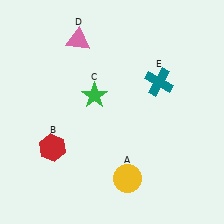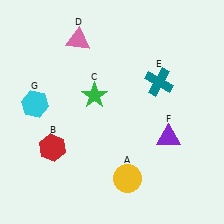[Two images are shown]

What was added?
A purple triangle (F), a cyan hexagon (G) were added in Image 2.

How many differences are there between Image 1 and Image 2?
There are 2 differences between the two images.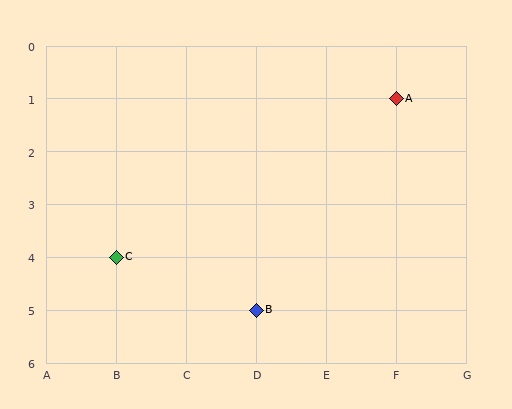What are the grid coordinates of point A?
Point A is at grid coordinates (F, 1).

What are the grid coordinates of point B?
Point B is at grid coordinates (D, 5).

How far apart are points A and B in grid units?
Points A and B are 2 columns and 4 rows apart (about 4.5 grid units diagonally).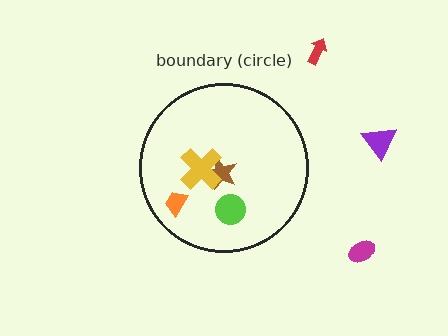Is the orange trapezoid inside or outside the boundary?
Inside.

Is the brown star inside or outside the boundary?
Inside.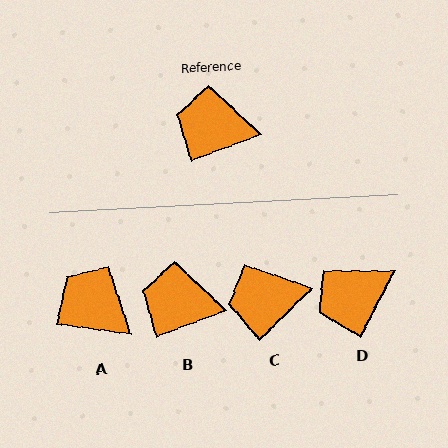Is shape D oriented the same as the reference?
No, it is off by about 42 degrees.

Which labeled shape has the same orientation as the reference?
B.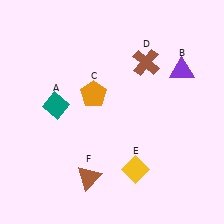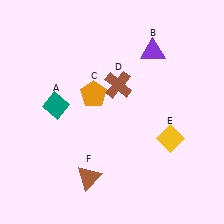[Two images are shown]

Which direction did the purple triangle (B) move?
The purple triangle (B) moved left.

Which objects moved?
The objects that moved are: the purple triangle (B), the brown cross (D), the yellow diamond (E).